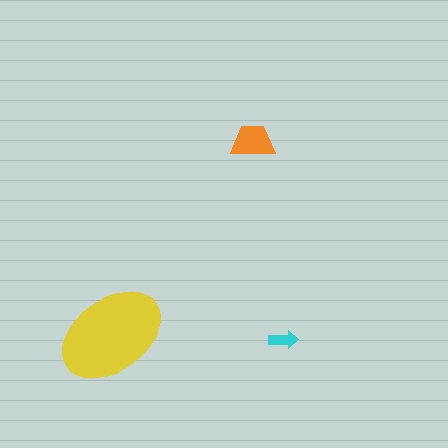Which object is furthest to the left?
The yellow ellipse is leftmost.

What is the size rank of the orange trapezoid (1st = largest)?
2nd.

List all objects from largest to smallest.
The yellow ellipse, the orange trapezoid, the cyan arrow.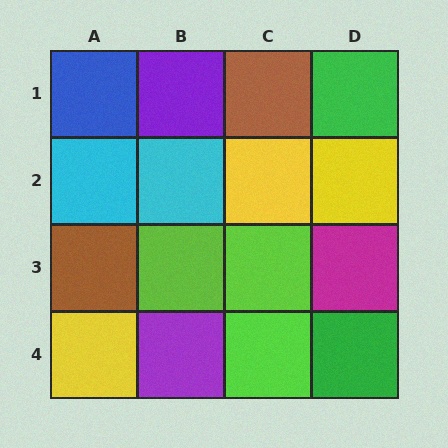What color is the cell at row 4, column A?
Yellow.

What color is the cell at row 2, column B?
Cyan.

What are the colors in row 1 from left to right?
Blue, purple, brown, green.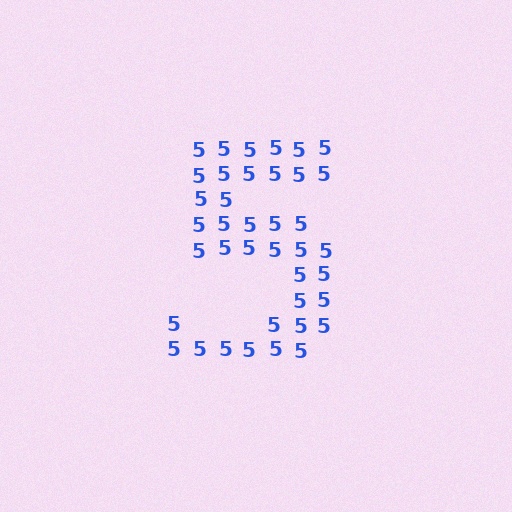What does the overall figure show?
The overall figure shows the digit 5.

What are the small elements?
The small elements are digit 5's.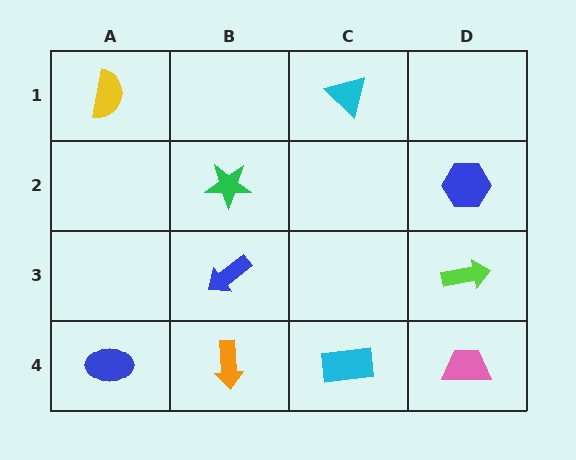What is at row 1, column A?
A yellow semicircle.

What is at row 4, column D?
A pink trapezoid.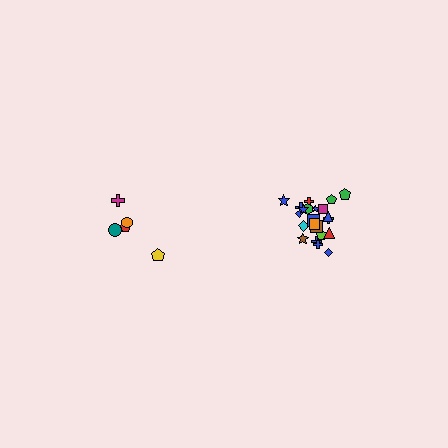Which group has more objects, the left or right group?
The right group.